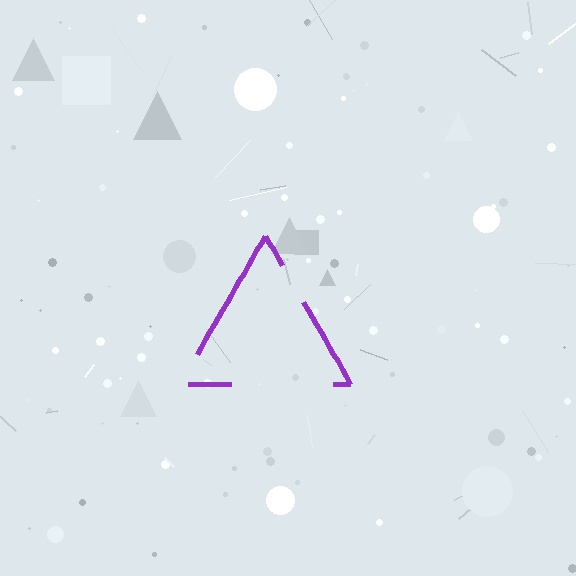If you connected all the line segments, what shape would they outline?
They would outline a triangle.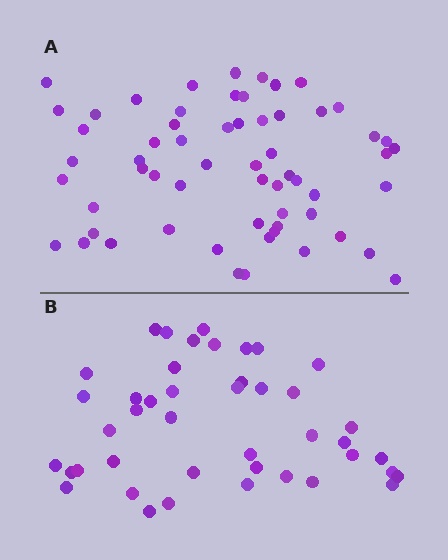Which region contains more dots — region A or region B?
Region A (the top region) has more dots.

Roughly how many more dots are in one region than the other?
Region A has approximately 15 more dots than region B.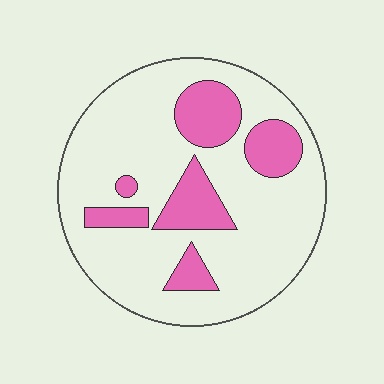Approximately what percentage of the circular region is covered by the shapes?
Approximately 25%.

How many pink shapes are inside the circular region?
6.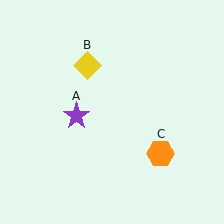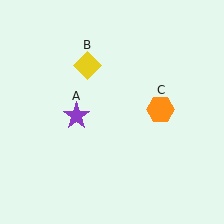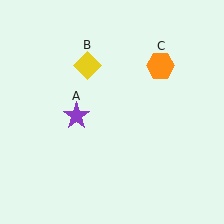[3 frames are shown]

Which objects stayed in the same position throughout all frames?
Purple star (object A) and yellow diamond (object B) remained stationary.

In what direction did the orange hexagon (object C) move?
The orange hexagon (object C) moved up.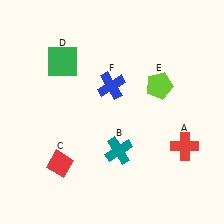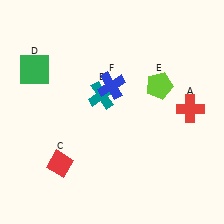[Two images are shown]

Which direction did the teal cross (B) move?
The teal cross (B) moved up.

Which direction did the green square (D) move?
The green square (D) moved left.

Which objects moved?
The objects that moved are: the red cross (A), the teal cross (B), the green square (D).